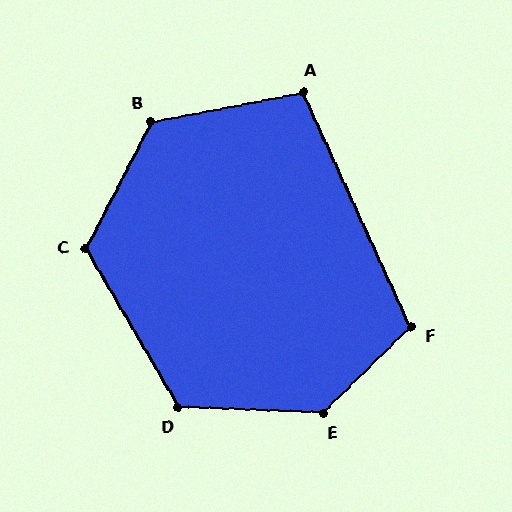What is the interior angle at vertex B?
Approximately 128 degrees (obtuse).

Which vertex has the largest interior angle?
E, at approximately 134 degrees.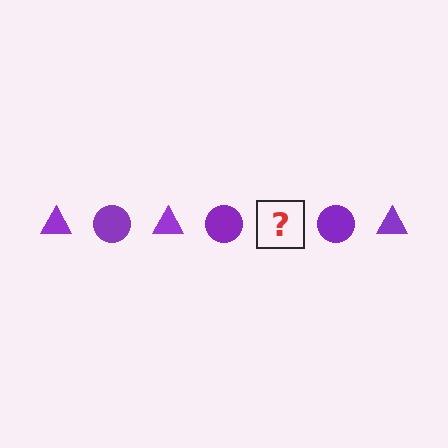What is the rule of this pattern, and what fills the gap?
The rule is that the pattern cycles through triangle, circle shapes in purple. The gap should be filled with a purple triangle.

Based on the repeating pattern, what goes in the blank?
The blank should be a purple triangle.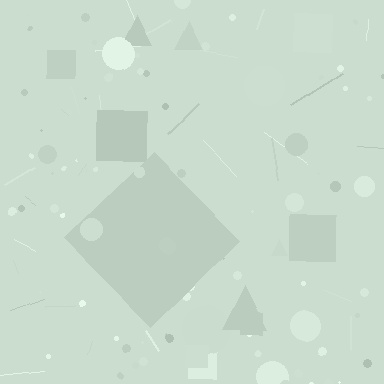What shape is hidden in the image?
A diamond is hidden in the image.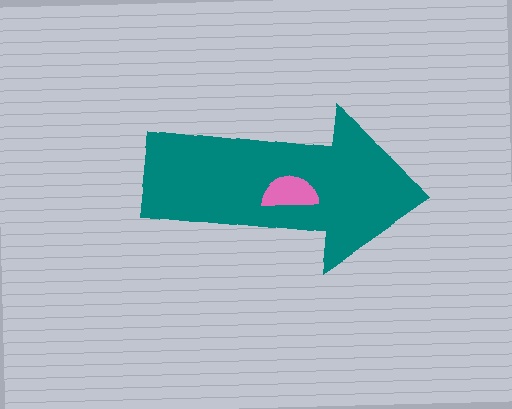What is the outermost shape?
The teal arrow.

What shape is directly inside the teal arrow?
The pink semicircle.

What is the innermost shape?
The pink semicircle.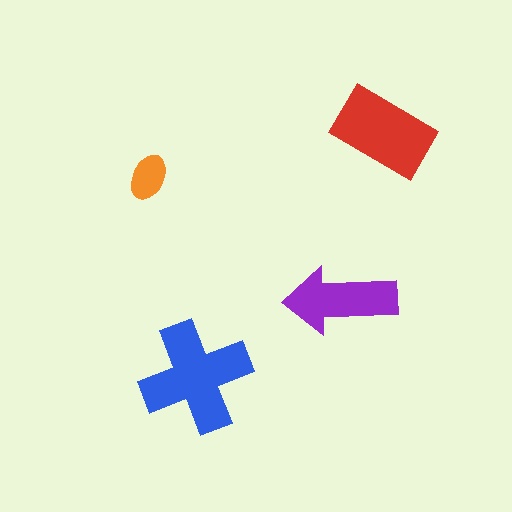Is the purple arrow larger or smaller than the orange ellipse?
Larger.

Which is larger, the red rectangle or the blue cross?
The blue cross.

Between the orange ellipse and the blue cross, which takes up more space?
The blue cross.